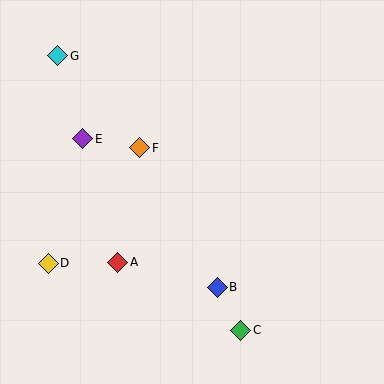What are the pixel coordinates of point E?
Point E is at (83, 139).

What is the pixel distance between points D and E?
The distance between D and E is 129 pixels.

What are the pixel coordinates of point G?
Point G is at (58, 56).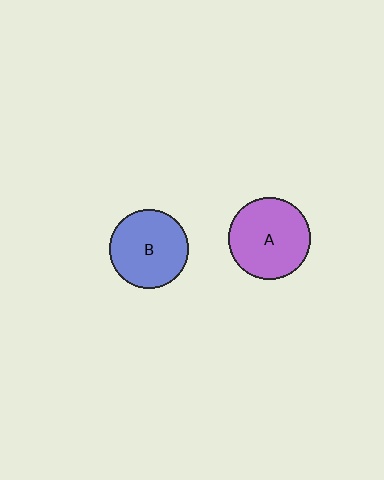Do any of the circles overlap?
No, none of the circles overlap.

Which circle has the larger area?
Circle A (purple).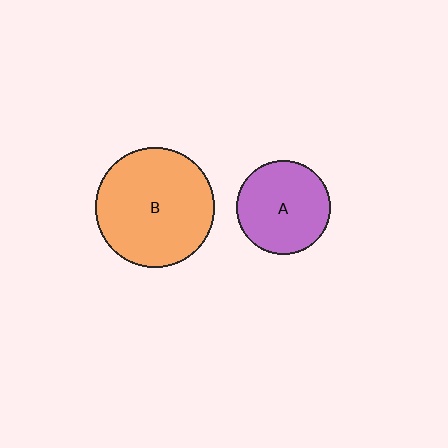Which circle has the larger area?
Circle B (orange).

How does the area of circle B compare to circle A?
Approximately 1.6 times.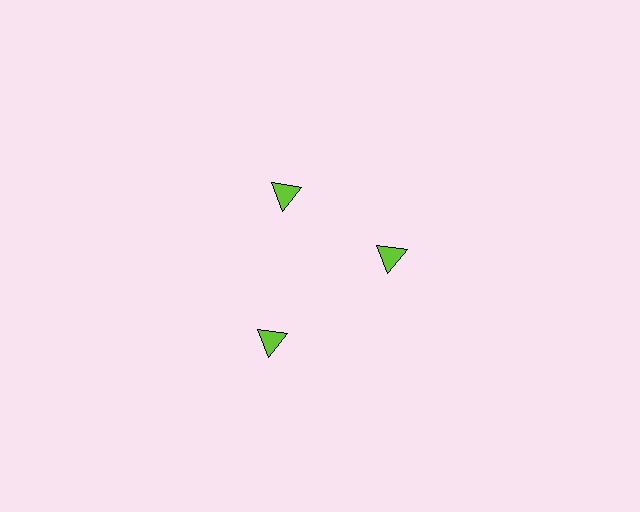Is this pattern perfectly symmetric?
No. The 3 lime triangles are arranged in a ring, but one element near the 7 o'clock position is pushed outward from the center, breaking the 3-fold rotational symmetry.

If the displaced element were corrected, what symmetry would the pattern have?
It would have 3-fold rotational symmetry — the pattern would map onto itself every 120 degrees.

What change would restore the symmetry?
The symmetry would be restored by moving it inward, back onto the ring so that all 3 triangles sit at equal angles and equal distance from the center.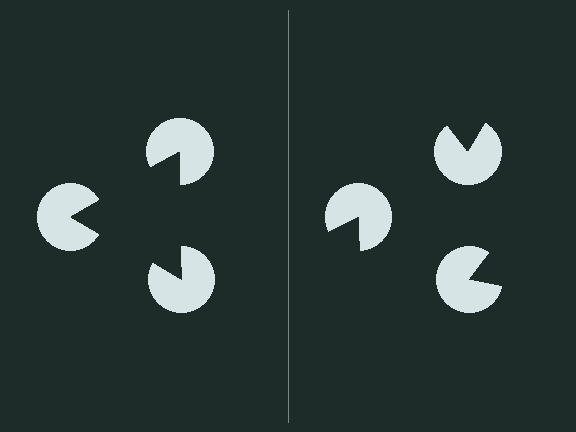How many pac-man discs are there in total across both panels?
6 — 3 on each side.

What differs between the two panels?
The pac-man discs are positioned identically on both sides; only the wedge orientations differ. On the left they align to a triangle; on the right they are misaligned.